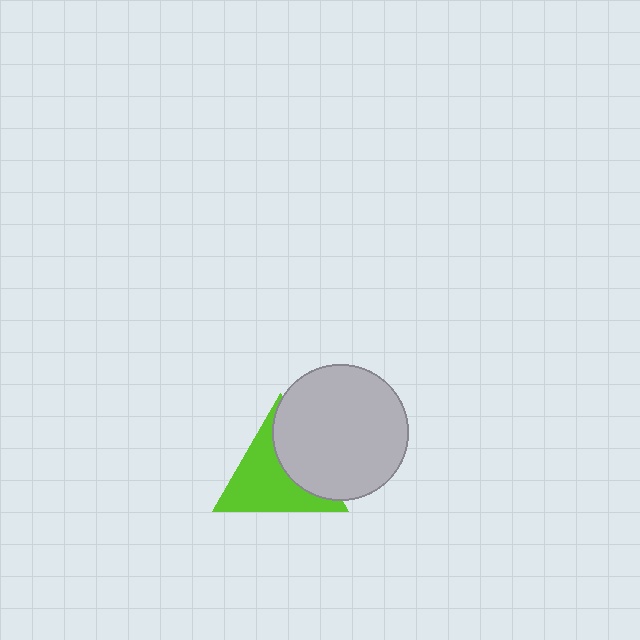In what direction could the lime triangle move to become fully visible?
The lime triangle could move left. That would shift it out from behind the light gray circle entirely.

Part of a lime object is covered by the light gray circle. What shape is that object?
It is a triangle.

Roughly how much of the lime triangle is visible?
About half of it is visible (roughly 61%).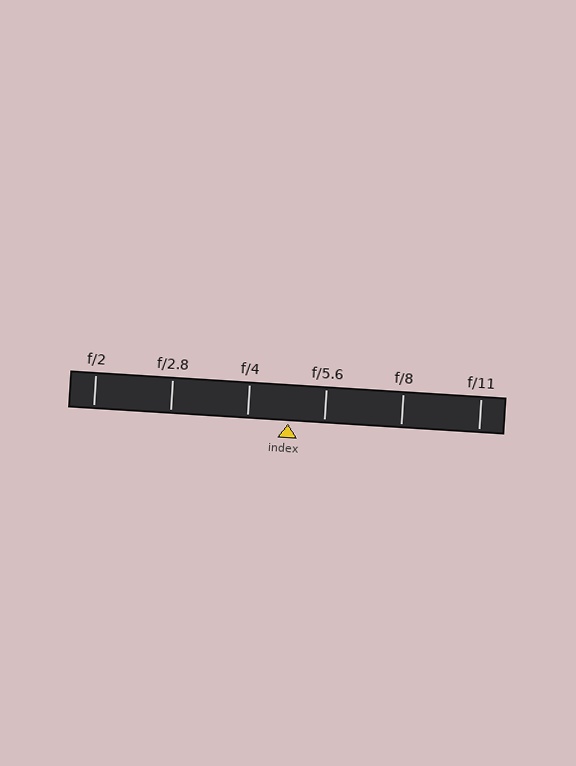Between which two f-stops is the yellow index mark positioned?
The index mark is between f/4 and f/5.6.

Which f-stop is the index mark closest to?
The index mark is closest to f/5.6.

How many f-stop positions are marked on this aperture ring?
There are 6 f-stop positions marked.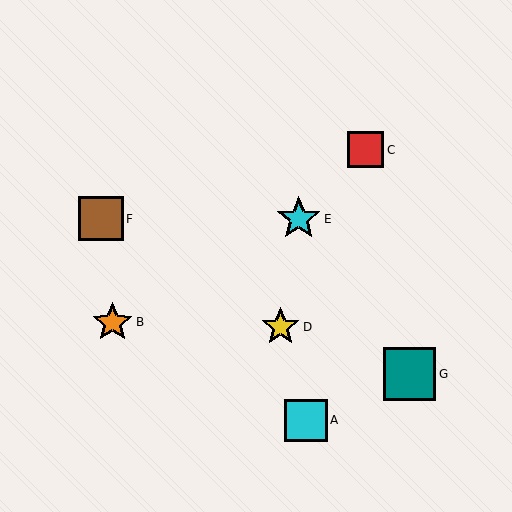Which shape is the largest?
The teal square (labeled G) is the largest.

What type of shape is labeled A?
Shape A is a cyan square.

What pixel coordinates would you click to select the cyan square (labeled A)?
Click at (306, 420) to select the cyan square A.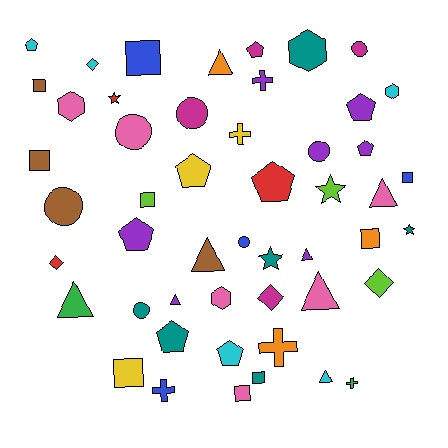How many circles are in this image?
There are 7 circles.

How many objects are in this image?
There are 50 objects.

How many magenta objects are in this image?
There are 4 magenta objects.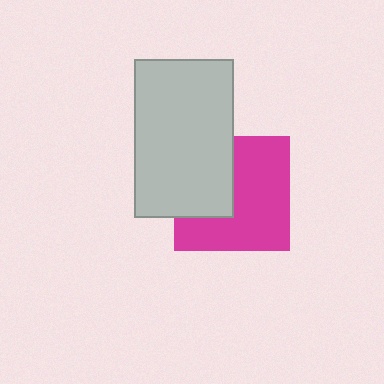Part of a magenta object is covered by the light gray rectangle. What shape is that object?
It is a square.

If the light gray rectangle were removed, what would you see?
You would see the complete magenta square.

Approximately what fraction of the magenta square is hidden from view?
Roughly 37% of the magenta square is hidden behind the light gray rectangle.